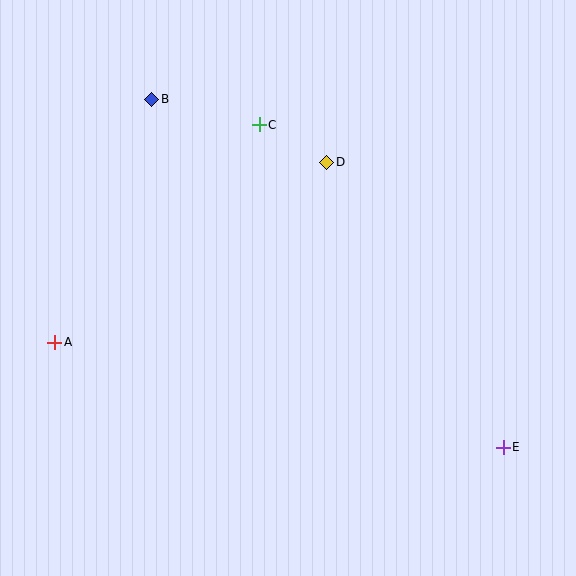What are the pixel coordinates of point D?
Point D is at (327, 162).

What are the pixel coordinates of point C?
Point C is at (259, 125).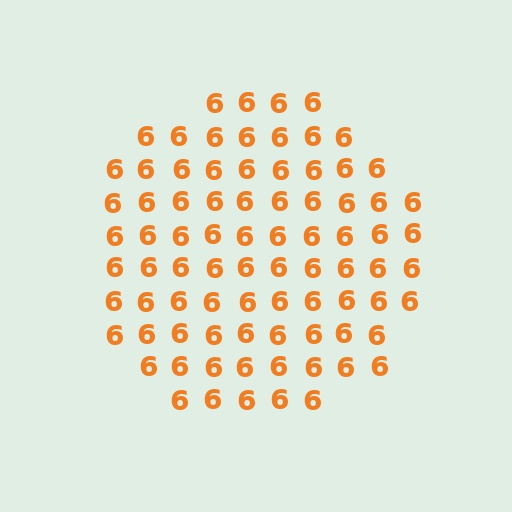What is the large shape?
The large shape is a circle.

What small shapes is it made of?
It is made of small digit 6's.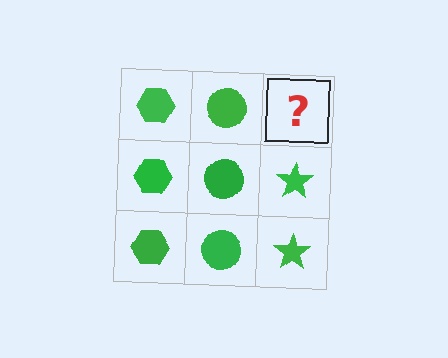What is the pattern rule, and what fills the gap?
The rule is that each column has a consistent shape. The gap should be filled with a green star.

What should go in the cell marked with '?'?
The missing cell should contain a green star.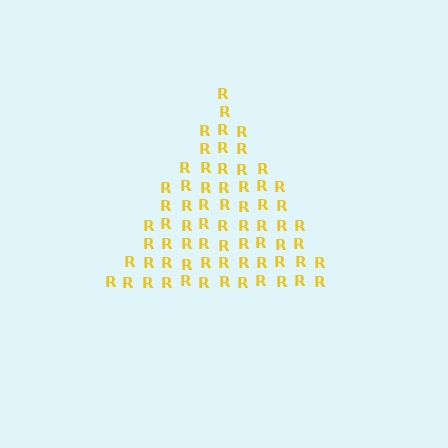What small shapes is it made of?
It is made of small letter R's.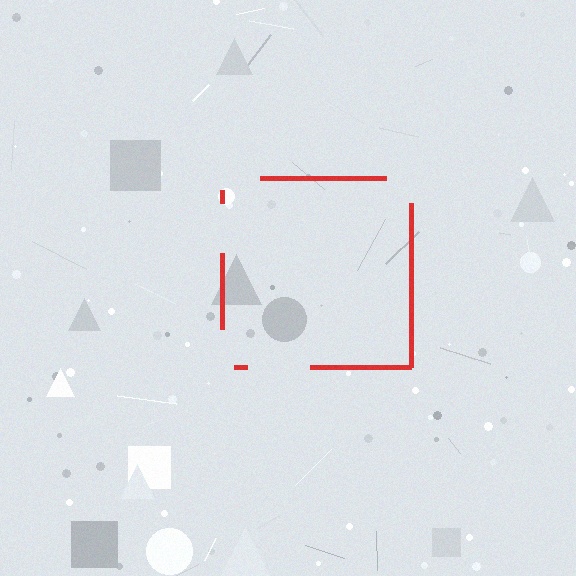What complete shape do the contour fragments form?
The contour fragments form a square.